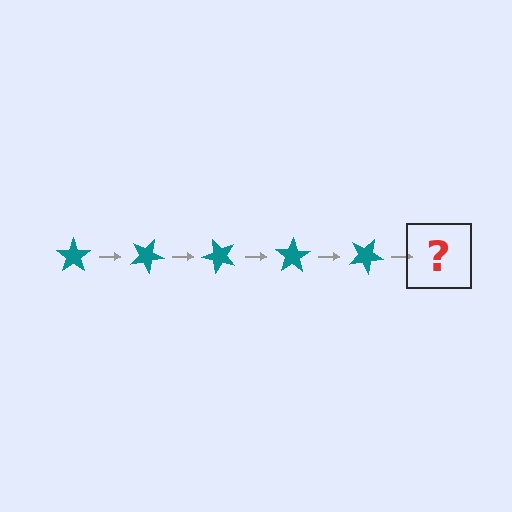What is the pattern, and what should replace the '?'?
The pattern is that the star rotates 25 degrees each step. The '?' should be a teal star rotated 125 degrees.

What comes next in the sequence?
The next element should be a teal star rotated 125 degrees.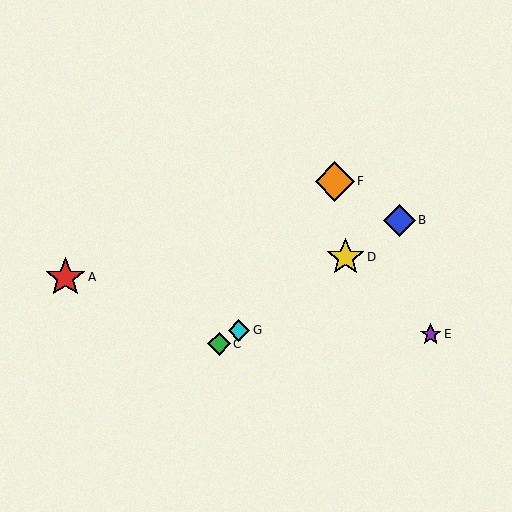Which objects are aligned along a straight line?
Objects B, C, D, G are aligned along a straight line.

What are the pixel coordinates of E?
Object E is at (431, 334).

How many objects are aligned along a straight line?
4 objects (B, C, D, G) are aligned along a straight line.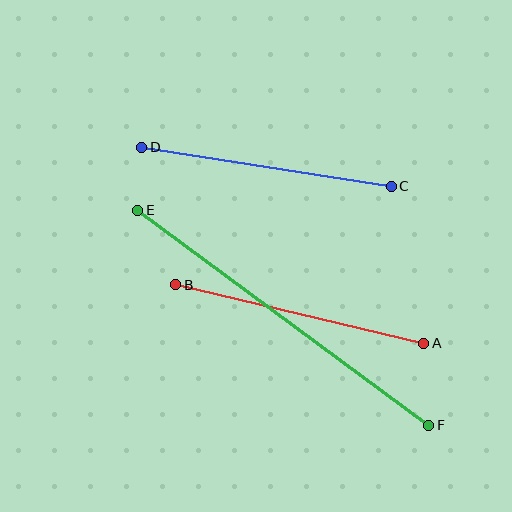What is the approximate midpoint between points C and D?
The midpoint is at approximately (266, 167) pixels.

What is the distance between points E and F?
The distance is approximately 362 pixels.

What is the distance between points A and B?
The distance is approximately 255 pixels.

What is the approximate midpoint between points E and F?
The midpoint is at approximately (283, 318) pixels.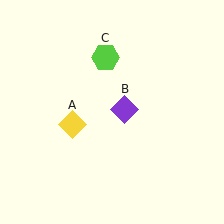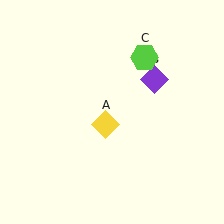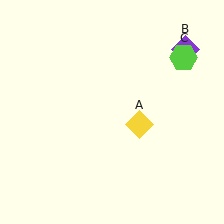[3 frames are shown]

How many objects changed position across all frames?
3 objects changed position: yellow diamond (object A), purple diamond (object B), lime hexagon (object C).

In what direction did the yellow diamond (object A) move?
The yellow diamond (object A) moved right.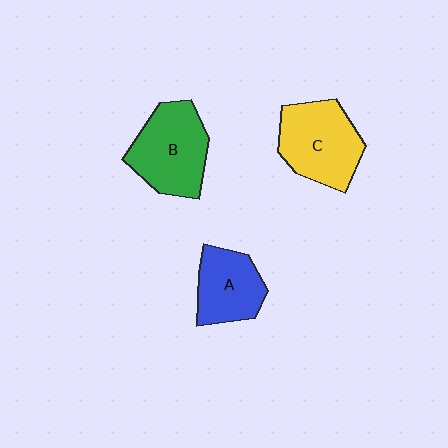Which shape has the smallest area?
Shape A (blue).